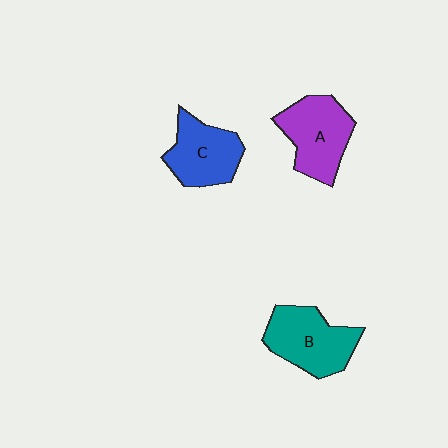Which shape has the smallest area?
Shape C (blue).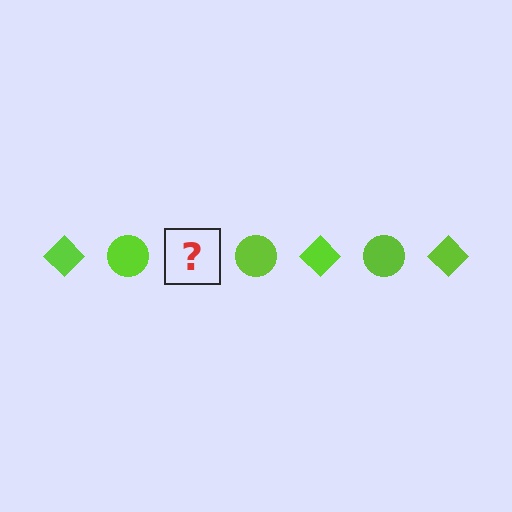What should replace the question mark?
The question mark should be replaced with a lime diamond.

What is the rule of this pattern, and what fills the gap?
The rule is that the pattern cycles through diamond, circle shapes in lime. The gap should be filled with a lime diamond.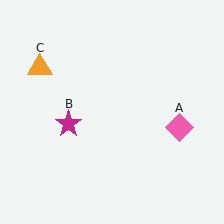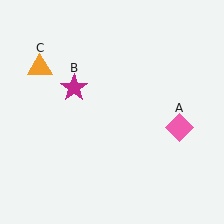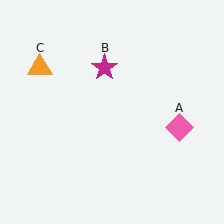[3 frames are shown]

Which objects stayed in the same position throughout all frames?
Pink diamond (object A) and orange triangle (object C) remained stationary.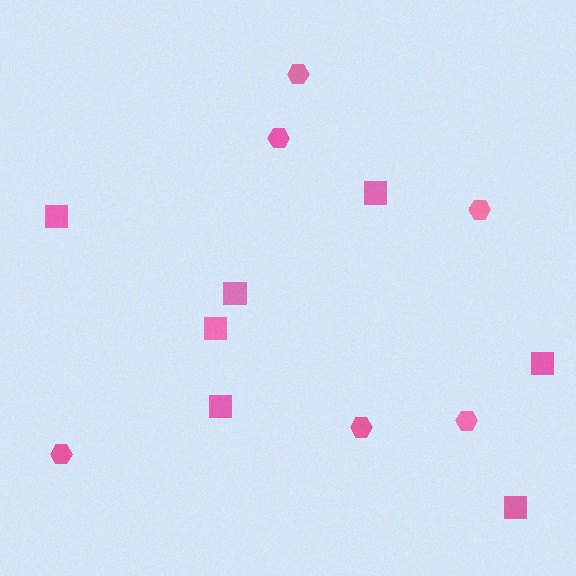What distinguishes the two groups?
There are 2 groups: one group of hexagons (6) and one group of squares (7).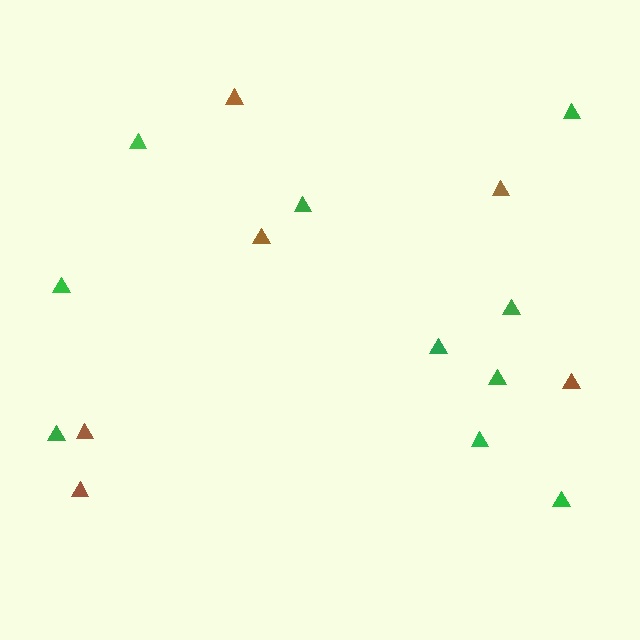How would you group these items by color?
There are 2 groups: one group of green triangles (10) and one group of brown triangles (6).